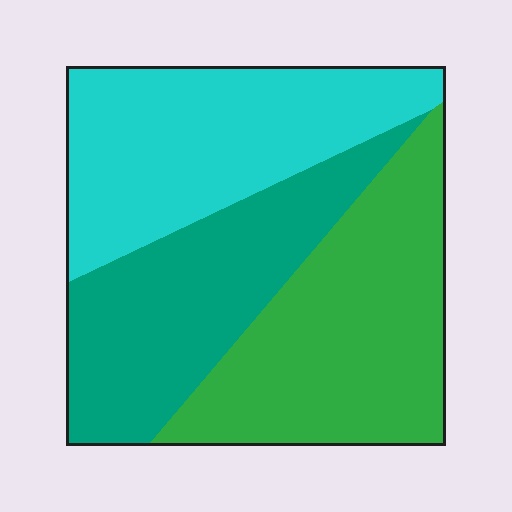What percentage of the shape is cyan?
Cyan takes up about one third (1/3) of the shape.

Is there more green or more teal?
Green.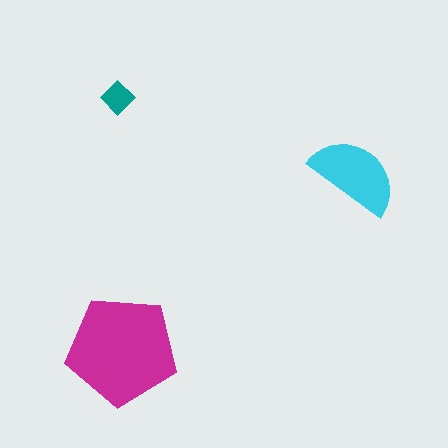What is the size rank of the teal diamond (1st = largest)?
3rd.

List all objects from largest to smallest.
The magenta pentagon, the cyan semicircle, the teal diamond.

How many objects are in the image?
There are 3 objects in the image.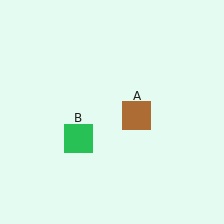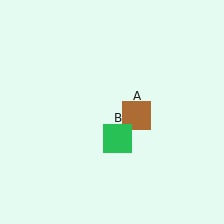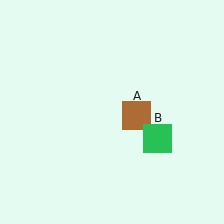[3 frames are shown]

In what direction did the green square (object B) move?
The green square (object B) moved right.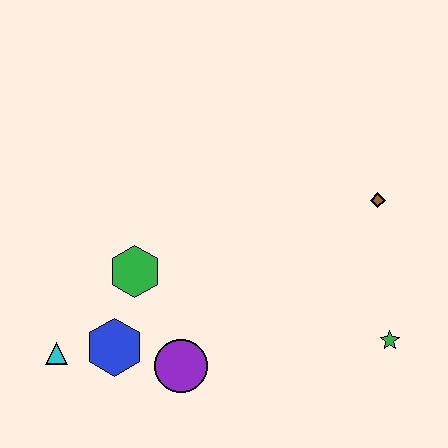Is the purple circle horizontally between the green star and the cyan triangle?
Yes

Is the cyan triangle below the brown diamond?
Yes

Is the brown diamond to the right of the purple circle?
Yes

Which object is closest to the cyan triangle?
The blue hexagon is closest to the cyan triangle.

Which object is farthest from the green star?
The cyan triangle is farthest from the green star.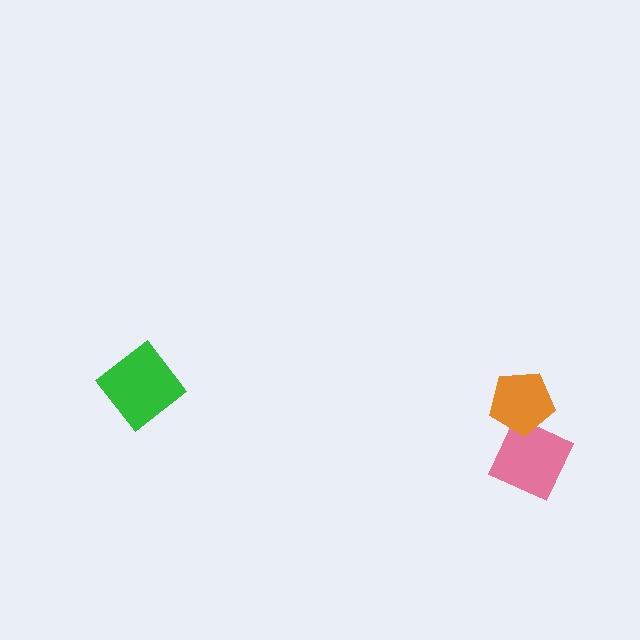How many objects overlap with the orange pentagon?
1 object overlaps with the orange pentagon.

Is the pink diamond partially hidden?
Yes, it is partially covered by another shape.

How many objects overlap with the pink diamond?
1 object overlaps with the pink diamond.